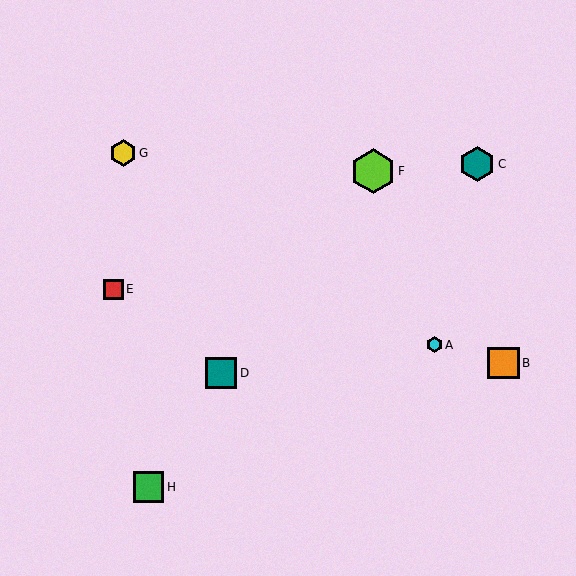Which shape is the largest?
The lime hexagon (labeled F) is the largest.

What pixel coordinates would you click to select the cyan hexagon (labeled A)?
Click at (434, 345) to select the cyan hexagon A.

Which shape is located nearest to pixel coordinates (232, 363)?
The teal square (labeled D) at (221, 373) is nearest to that location.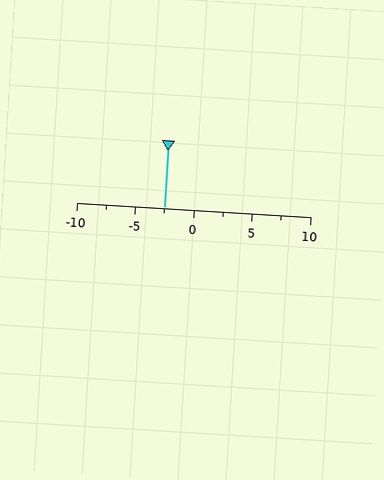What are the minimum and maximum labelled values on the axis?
The axis runs from -10 to 10.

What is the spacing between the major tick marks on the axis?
The major ticks are spaced 5 apart.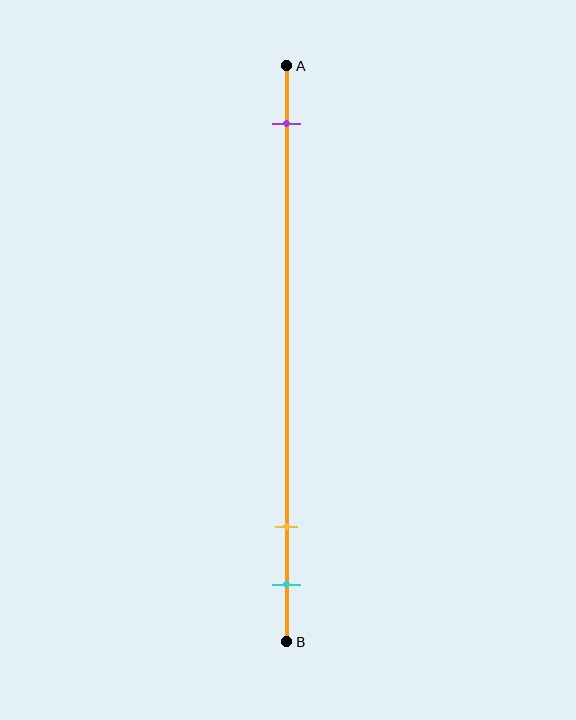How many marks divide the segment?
There are 3 marks dividing the segment.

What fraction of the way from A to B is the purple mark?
The purple mark is approximately 10% (0.1) of the way from A to B.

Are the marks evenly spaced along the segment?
No, the marks are not evenly spaced.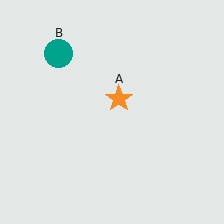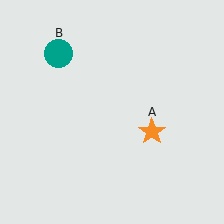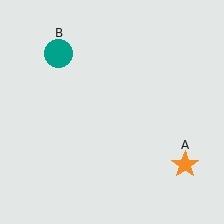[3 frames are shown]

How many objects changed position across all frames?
1 object changed position: orange star (object A).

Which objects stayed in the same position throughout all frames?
Teal circle (object B) remained stationary.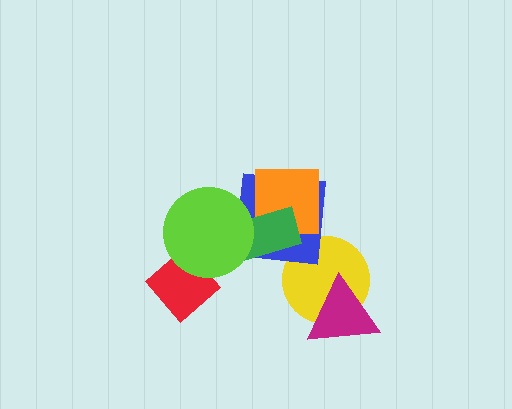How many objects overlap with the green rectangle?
3 objects overlap with the green rectangle.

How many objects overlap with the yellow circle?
1 object overlaps with the yellow circle.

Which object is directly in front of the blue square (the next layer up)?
The orange square is directly in front of the blue square.